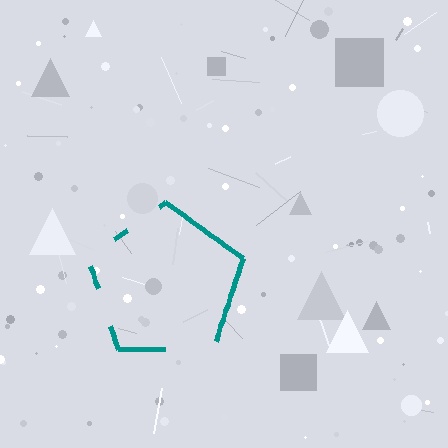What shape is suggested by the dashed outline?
The dashed outline suggests a pentagon.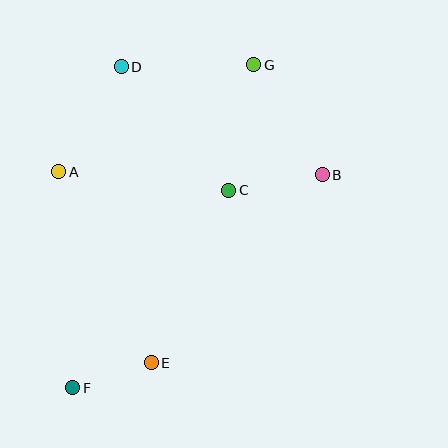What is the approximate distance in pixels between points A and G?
The distance between A and G is approximately 222 pixels.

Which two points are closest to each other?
Points E and F are closest to each other.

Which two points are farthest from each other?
Points F and G are farthest from each other.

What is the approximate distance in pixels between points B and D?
The distance between B and D is approximately 228 pixels.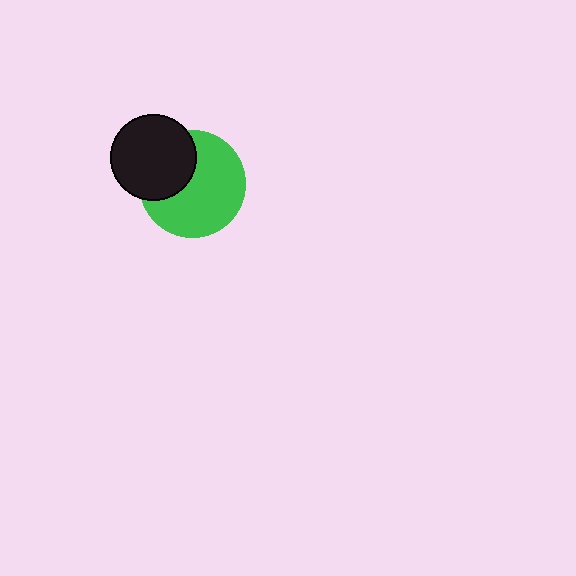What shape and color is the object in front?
The object in front is a black circle.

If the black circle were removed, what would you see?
You would see the complete green circle.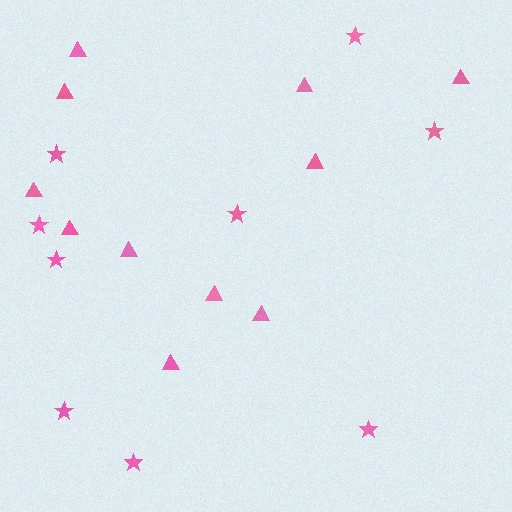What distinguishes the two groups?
There are 2 groups: one group of stars (9) and one group of triangles (11).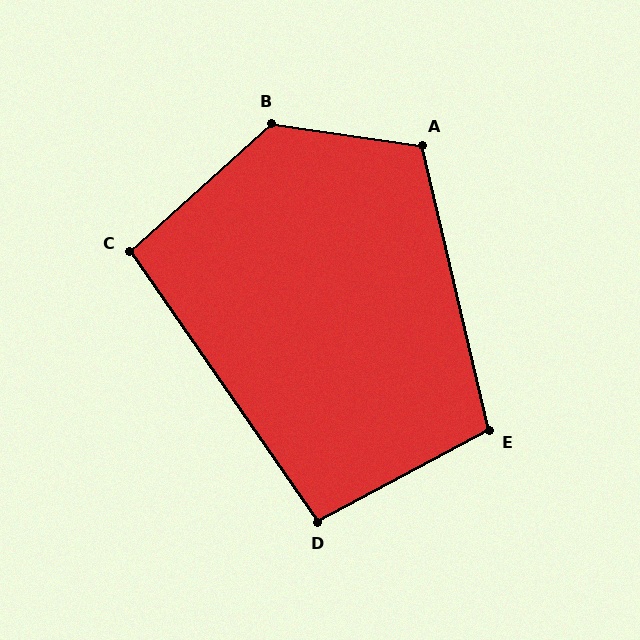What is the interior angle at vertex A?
Approximately 111 degrees (obtuse).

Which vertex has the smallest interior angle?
D, at approximately 97 degrees.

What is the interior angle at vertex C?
Approximately 97 degrees (obtuse).